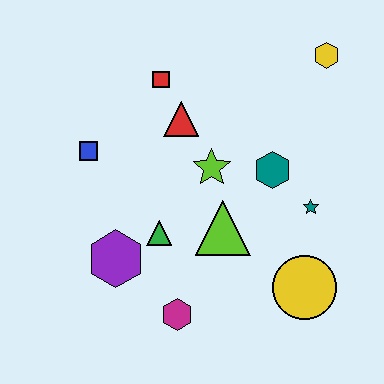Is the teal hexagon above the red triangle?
No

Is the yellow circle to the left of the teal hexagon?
No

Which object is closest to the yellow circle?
The teal star is closest to the yellow circle.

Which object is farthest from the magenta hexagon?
The yellow hexagon is farthest from the magenta hexagon.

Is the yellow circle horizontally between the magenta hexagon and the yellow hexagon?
Yes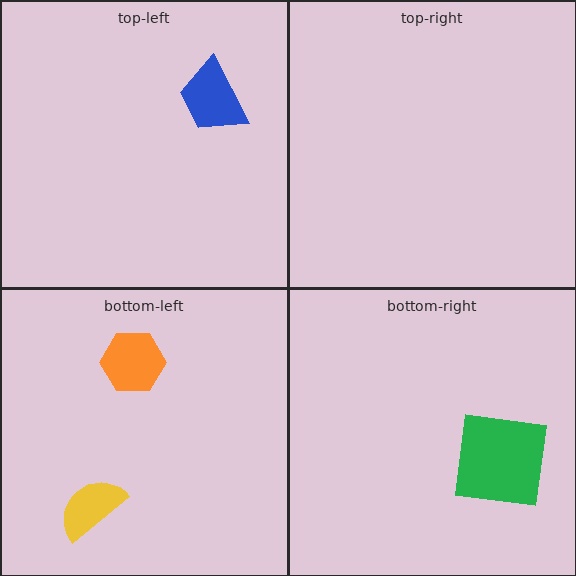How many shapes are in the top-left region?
1.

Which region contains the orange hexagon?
The bottom-left region.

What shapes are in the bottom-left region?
The yellow semicircle, the orange hexagon.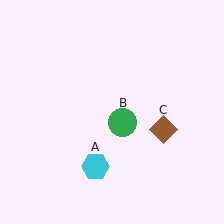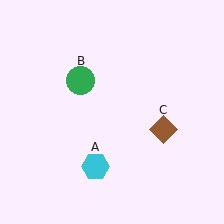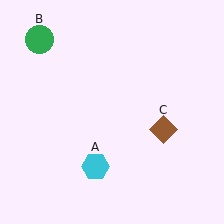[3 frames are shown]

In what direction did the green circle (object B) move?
The green circle (object B) moved up and to the left.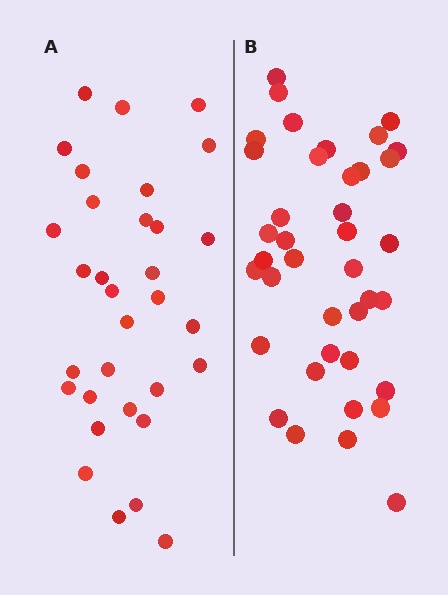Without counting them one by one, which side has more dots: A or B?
Region B (the right region) has more dots.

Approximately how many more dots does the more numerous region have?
Region B has roughly 8 or so more dots than region A.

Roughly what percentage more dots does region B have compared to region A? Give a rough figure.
About 20% more.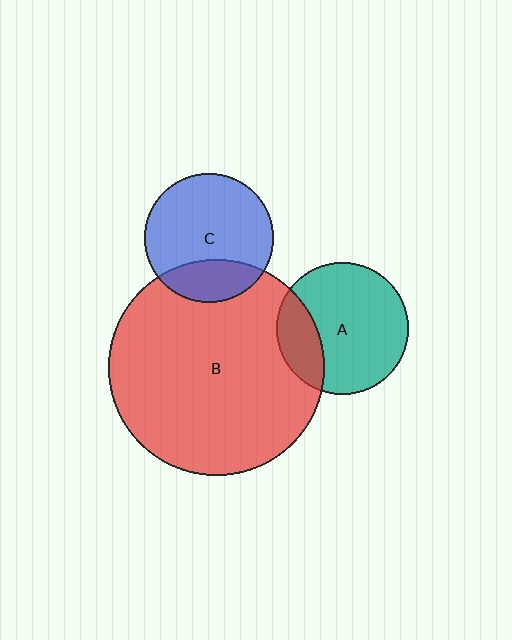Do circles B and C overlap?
Yes.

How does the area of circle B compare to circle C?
Approximately 2.8 times.